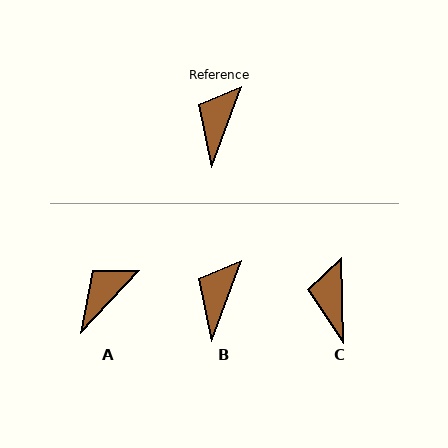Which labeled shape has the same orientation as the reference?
B.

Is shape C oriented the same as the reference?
No, it is off by about 22 degrees.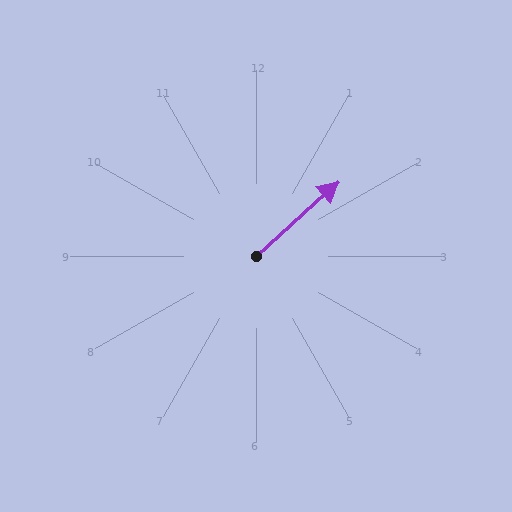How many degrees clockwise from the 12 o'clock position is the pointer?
Approximately 48 degrees.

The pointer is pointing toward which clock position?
Roughly 2 o'clock.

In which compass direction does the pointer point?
Northeast.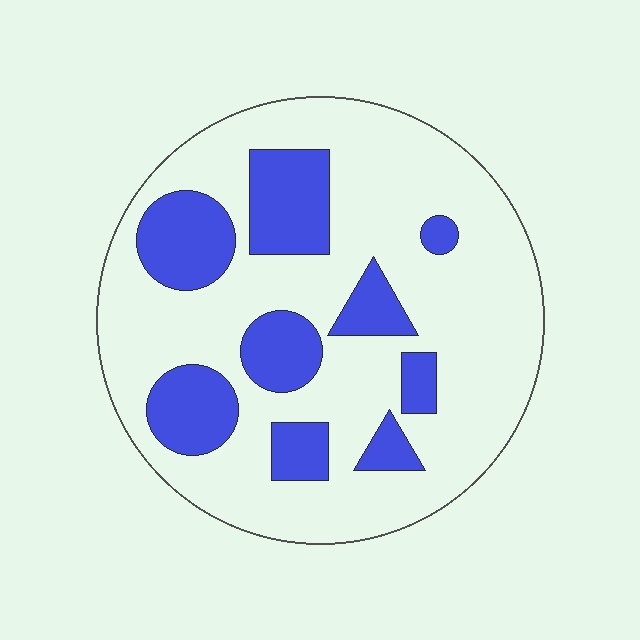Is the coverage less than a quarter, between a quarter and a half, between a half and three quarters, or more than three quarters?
Between a quarter and a half.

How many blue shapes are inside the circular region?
9.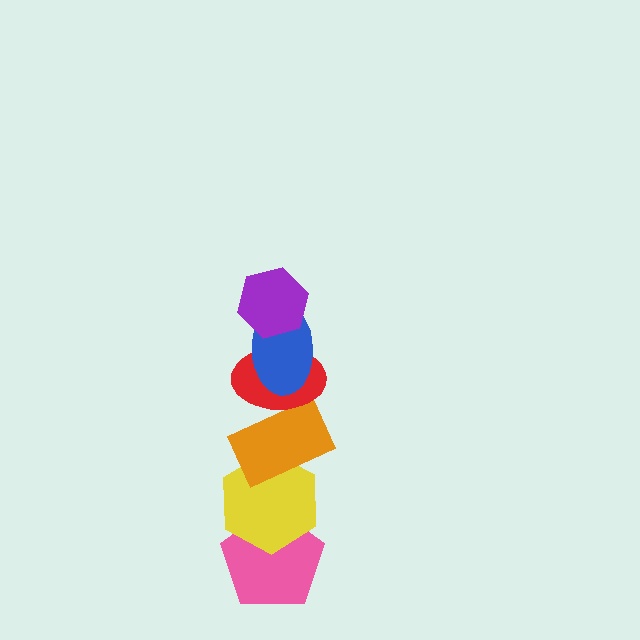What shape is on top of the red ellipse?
The blue ellipse is on top of the red ellipse.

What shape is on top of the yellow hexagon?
The orange rectangle is on top of the yellow hexagon.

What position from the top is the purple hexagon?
The purple hexagon is 1st from the top.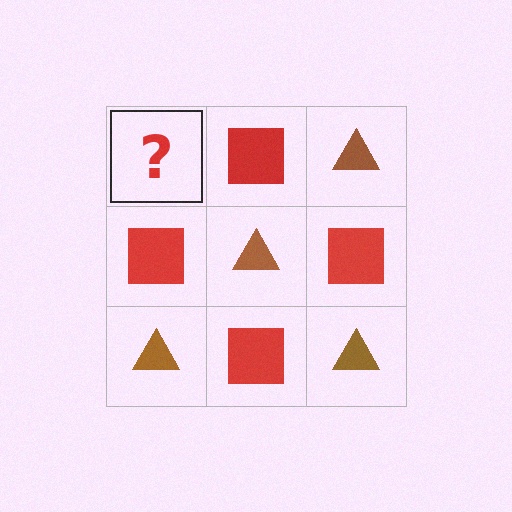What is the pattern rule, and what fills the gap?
The rule is that it alternates brown triangle and red square in a checkerboard pattern. The gap should be filled with a brown triangle.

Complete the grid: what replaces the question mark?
The question mark should be replaced with a brown triangle.